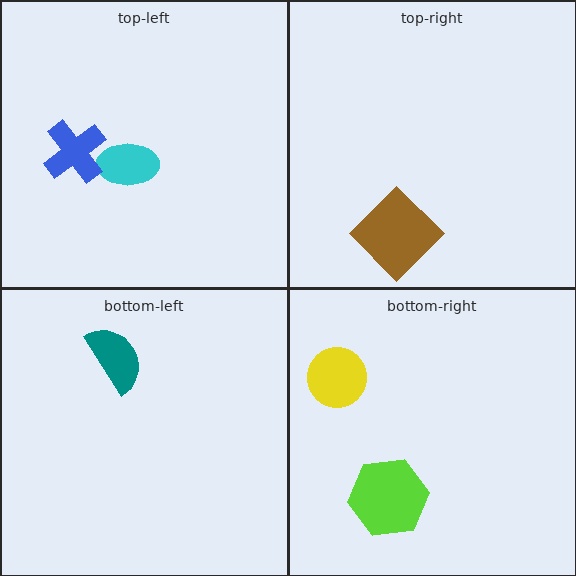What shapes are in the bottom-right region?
The yellow circle, the lime hexagon.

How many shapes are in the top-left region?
2.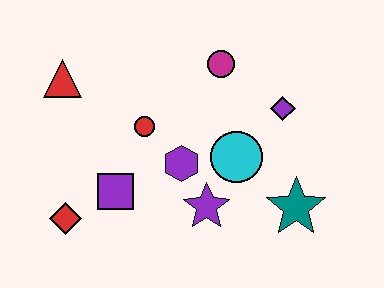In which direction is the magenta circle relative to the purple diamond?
The magenta circle is to the left of the purple diamond.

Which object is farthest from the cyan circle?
The red triangle is farthest from the cyan circle.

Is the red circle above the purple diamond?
No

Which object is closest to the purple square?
The red diamond is closest to the purple square.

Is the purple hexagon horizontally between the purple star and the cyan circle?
No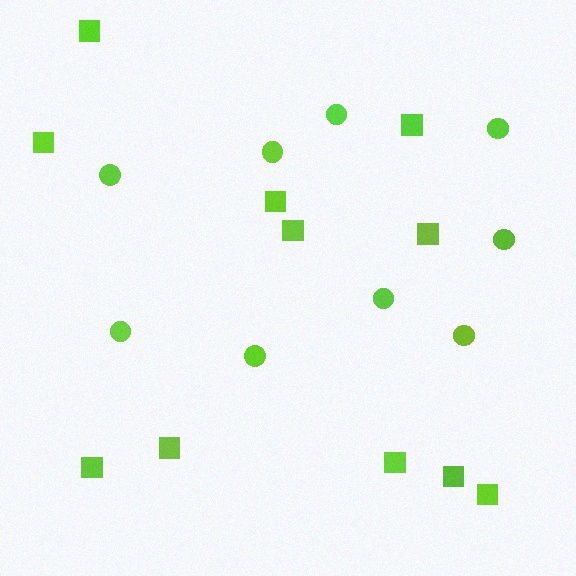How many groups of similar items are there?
There are 2 groups: one group of squares (11) and one group of circles (9).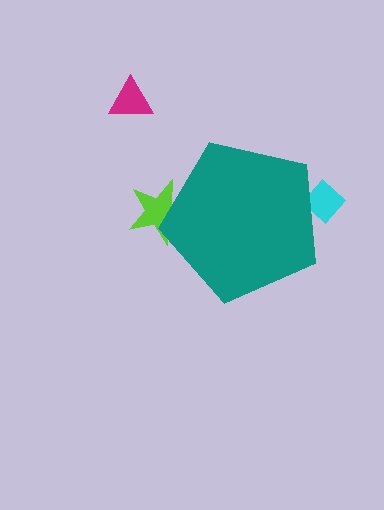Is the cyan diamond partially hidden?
Yes, the cyan diamond is partially hidden behind the teal pentagon.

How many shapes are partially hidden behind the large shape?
2 shapes are partially hidden.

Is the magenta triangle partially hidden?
No, the magenta triangle is fully visible.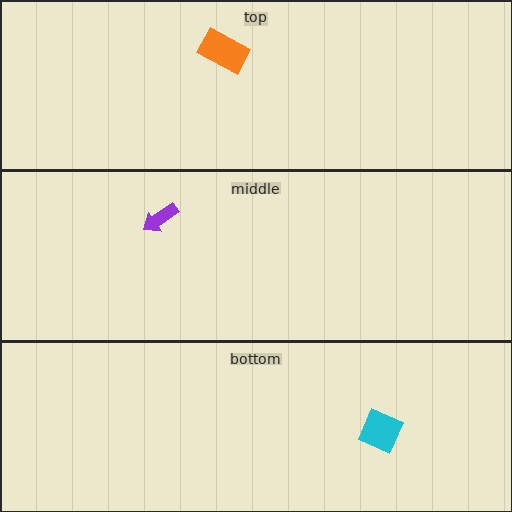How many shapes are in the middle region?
1.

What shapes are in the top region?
The orange rectangle.